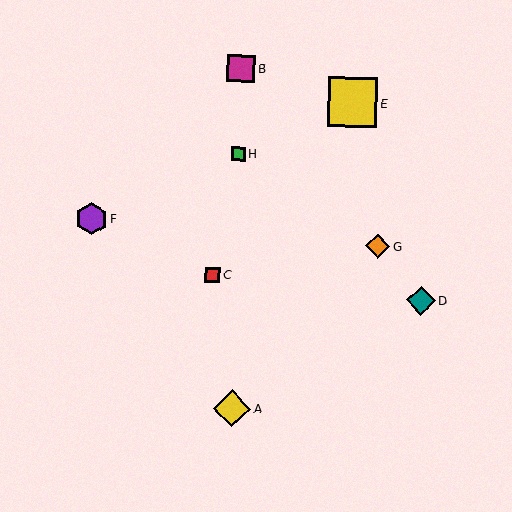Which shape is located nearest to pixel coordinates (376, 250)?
The orange diamond (labeled G) at (378, 246) is nearest to that location.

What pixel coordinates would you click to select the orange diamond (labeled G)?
Click at (378, 246) to select the orange diamond G.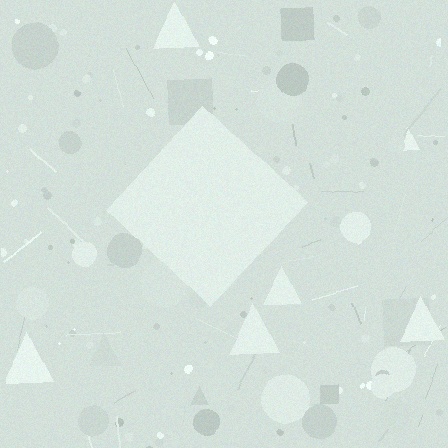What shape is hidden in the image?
A diamond is hidden in the image.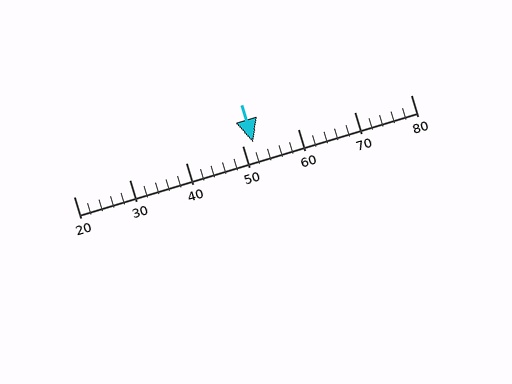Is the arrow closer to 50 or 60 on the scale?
The arrow is closer to 50.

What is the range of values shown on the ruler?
The ruler shows values from 20 to 80.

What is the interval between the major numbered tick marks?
The major tick marks are spaced 10 units apart.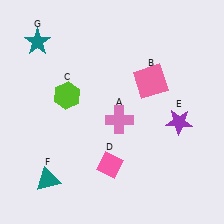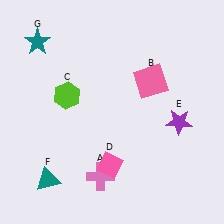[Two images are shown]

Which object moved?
The pink cross (A) moved down.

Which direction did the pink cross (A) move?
The pink cross (A) moved down.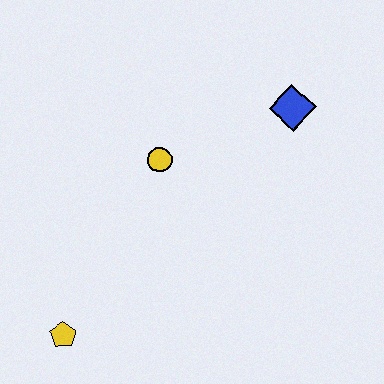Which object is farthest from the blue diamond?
The yellow pentagon is farthest from the blue diamond.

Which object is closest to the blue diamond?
The yellow circle is closest to the blue diamond.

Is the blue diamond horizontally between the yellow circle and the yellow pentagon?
No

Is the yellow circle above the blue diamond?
No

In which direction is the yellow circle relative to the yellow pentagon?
The yellow circle is above the yellow pentagon.